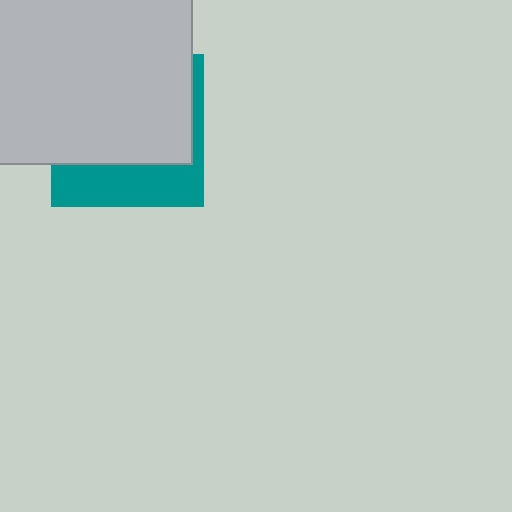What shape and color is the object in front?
The object in front is a light gray square.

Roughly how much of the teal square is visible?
A small part of it is visible (roughly 32%).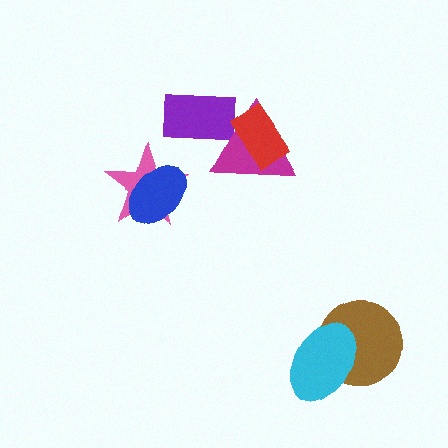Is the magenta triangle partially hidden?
Yes, it is partially covered by another shape.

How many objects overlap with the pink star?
1 object overlaps with the pink star.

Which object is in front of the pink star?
The blue ellipse is in front of the pink star.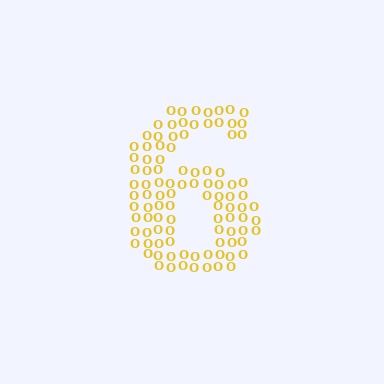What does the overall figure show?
The overall figure shows the digit 6.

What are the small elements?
The small elements are letter O's.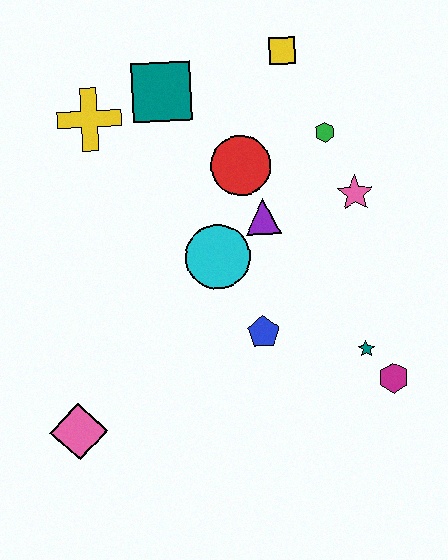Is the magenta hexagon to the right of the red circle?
Yes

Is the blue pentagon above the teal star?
Yes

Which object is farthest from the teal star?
The yellow cross is farthest from the teal star.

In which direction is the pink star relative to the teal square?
The pink star is to the right of the teal square.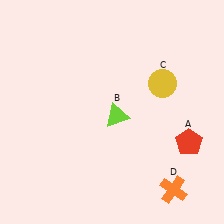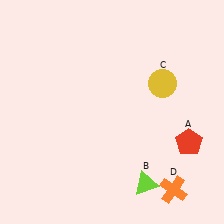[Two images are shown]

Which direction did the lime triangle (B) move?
The lime triangle (B) moved down.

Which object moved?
The lime triangle (B) moved down.